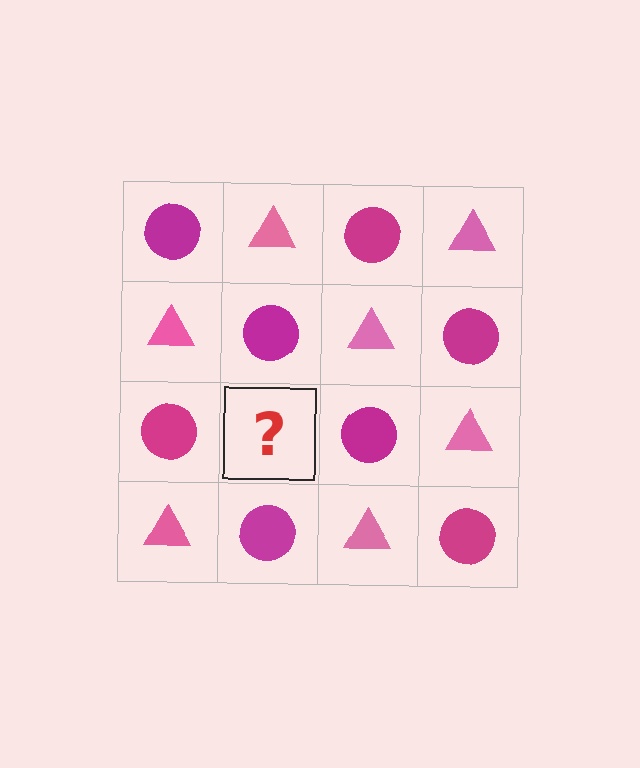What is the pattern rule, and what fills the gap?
The rule is that it alternates magenta circle and pink triangle in a checkerboard pattern. The gap should be filled with a pink triangle.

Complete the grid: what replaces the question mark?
The question mark should be replaced with a pink triangle.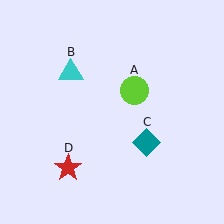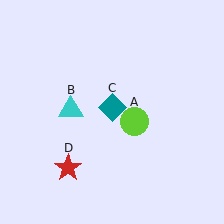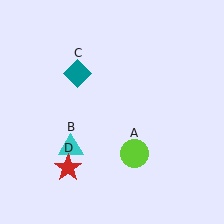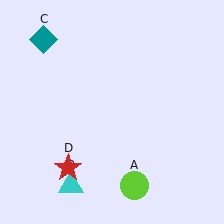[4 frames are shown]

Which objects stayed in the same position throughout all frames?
Red star (object D) remained stationary.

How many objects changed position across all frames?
3 objects changed position: lime circle (object A), cyan triangle (object B), teal diamond (object C).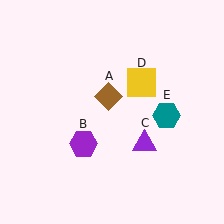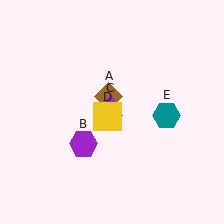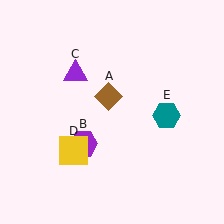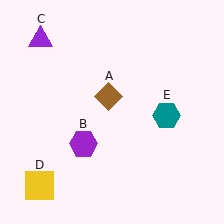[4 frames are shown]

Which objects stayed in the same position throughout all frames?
Brown diamond (object A) and purple hexagon (object B) and teal hexagon (object E) remained stationary.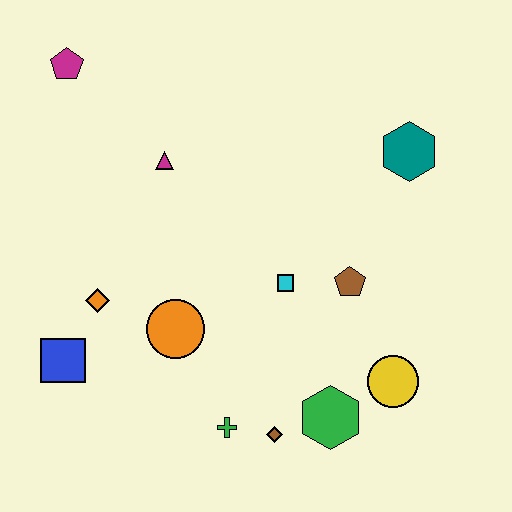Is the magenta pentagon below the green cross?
No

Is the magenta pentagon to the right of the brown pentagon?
No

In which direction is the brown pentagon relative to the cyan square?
The brown pentagon is to the right of the cyan square.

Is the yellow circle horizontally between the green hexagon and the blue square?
No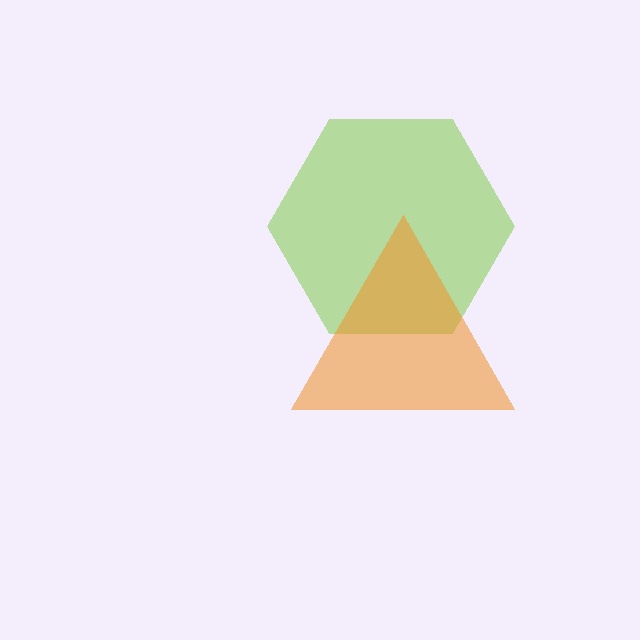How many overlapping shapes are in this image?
There are 2 overlapping shapes in the image.